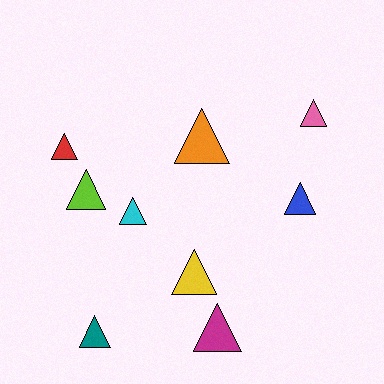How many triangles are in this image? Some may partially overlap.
There are 9 triangles.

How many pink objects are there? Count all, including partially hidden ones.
There is 1 pink object.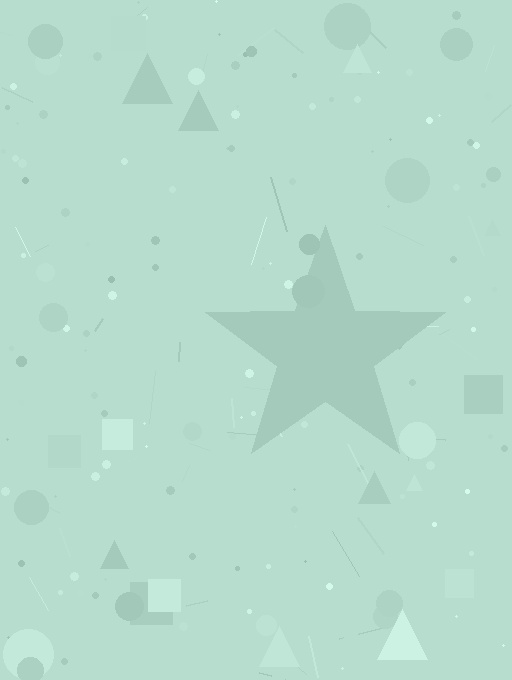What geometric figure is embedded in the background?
A star is embedded in the background.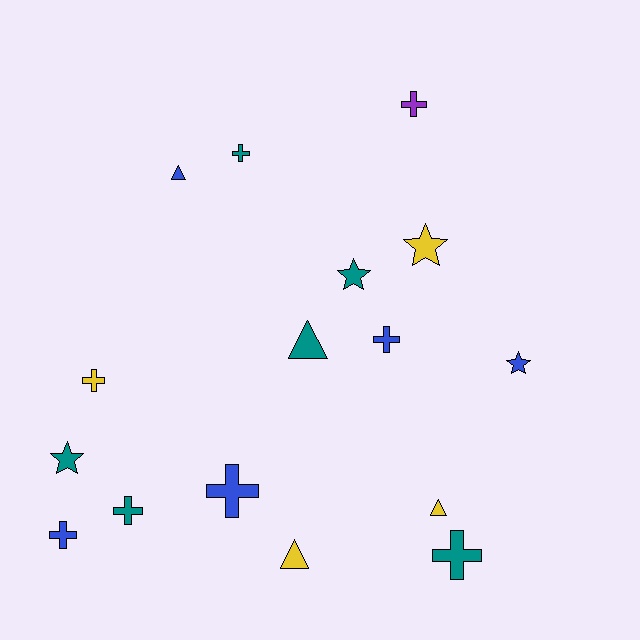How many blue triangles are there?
There is 1 blue triangle.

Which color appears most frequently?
Teal, with 6 objects.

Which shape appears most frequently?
Cross, with 8 objects.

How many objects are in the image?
There are 16 objects.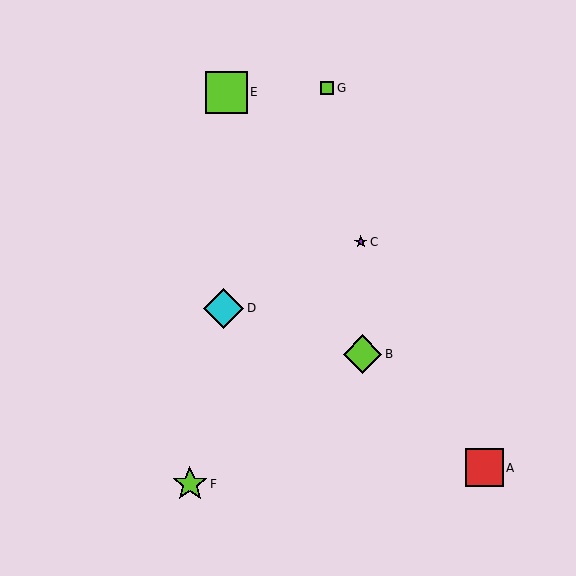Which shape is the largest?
The lime square (labeled E) is the largest.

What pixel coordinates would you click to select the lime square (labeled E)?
Click at (226, 92) to select the lime square E.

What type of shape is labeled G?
Shape G is a lime square.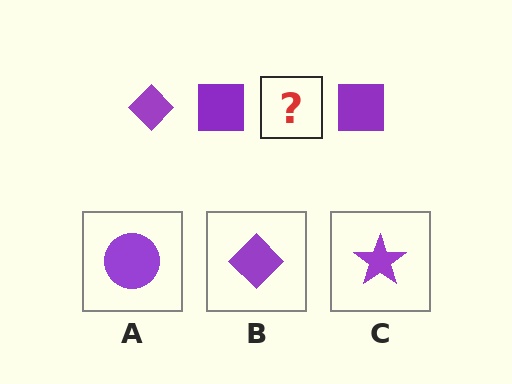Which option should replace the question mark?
Option B.